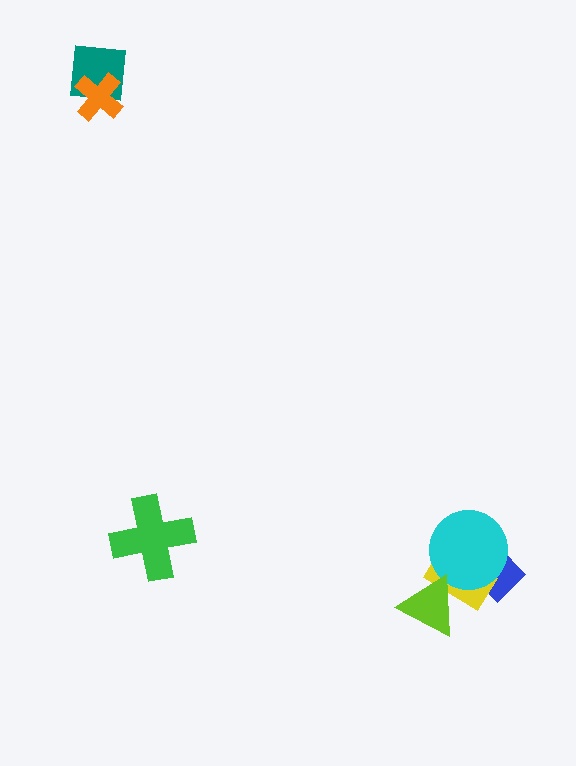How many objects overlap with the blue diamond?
2 objects overlap with the blue diamond.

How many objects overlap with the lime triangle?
1 object overlaps with the lime triangle.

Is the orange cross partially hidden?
No, no other shape covers it.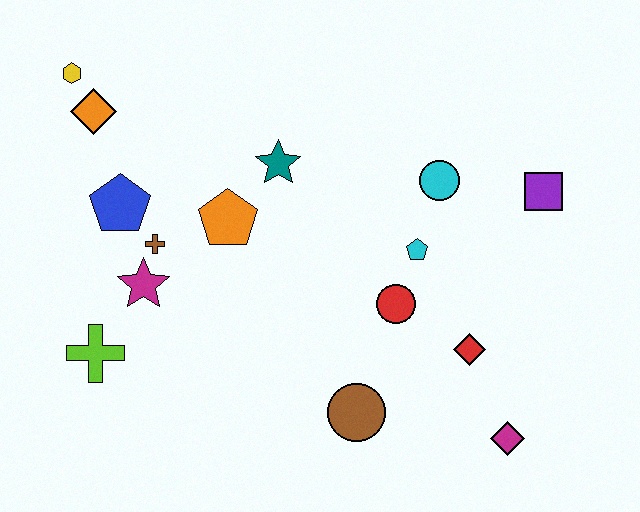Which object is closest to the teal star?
The orange pentagon is closest to the teal star.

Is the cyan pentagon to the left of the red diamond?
Yes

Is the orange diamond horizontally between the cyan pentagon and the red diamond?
No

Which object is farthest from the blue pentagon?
The magenta diamond is farthest from the blue pentagon.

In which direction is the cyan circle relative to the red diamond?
The cyan circle is above the red diamond.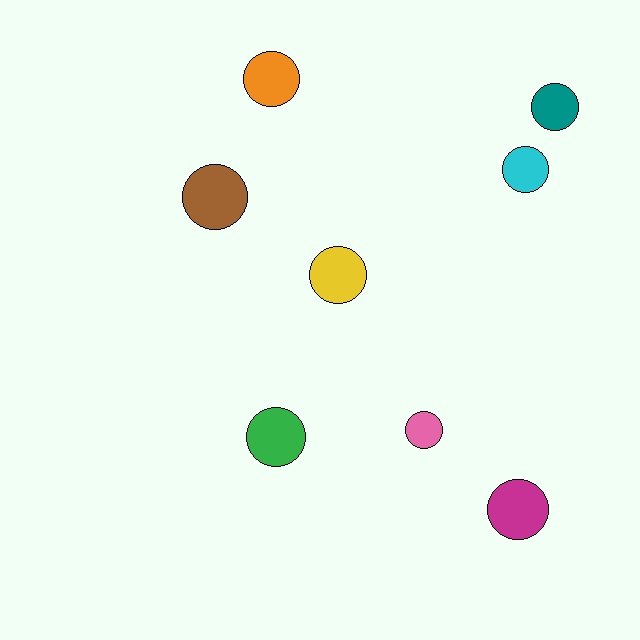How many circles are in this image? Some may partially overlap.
There are 8 circles.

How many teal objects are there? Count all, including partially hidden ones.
There is 1 teal object.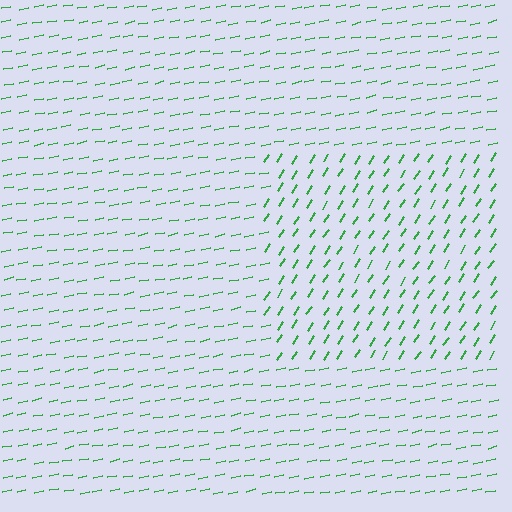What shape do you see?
I see a rectangle.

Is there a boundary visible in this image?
Yes, there is a texture boundary formed by a change in line orientation.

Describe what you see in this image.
The image is filled with small green line segments. A rectangle region in the image has lines oriented differently from the surrounding lines, creating a visible texture boundary.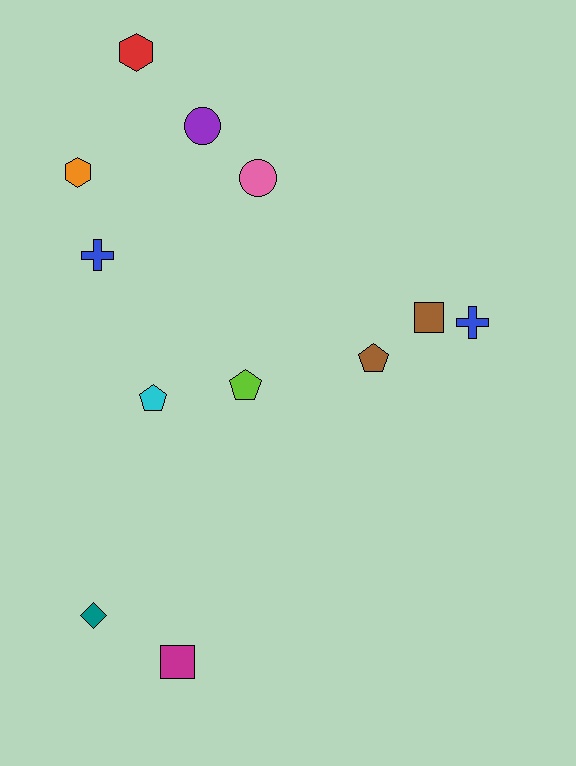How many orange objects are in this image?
There is 1 orange object.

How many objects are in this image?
There are 12 objects.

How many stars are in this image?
There are no stars.